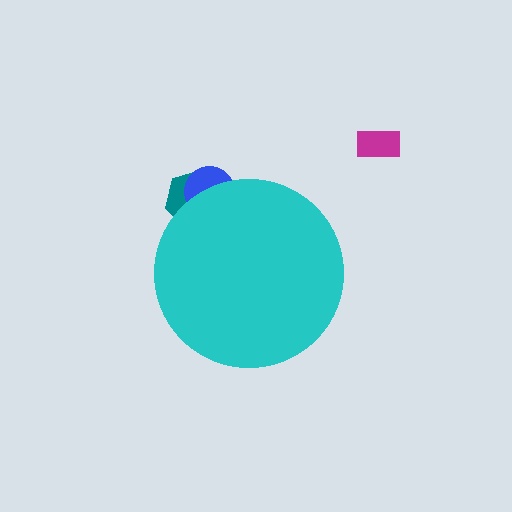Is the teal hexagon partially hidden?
Yes, the teal hexagon is partially hidden behind the cyan circle.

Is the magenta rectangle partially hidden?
No, the magenta rectangle is fully visible.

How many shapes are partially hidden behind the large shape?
2 shapes are partially hidden.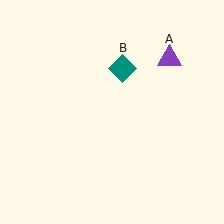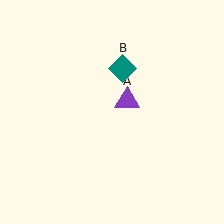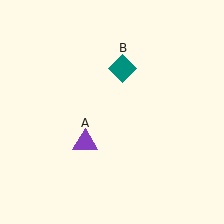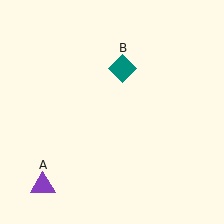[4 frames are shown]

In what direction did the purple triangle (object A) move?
The purple triangle (object A) moved down and to the left.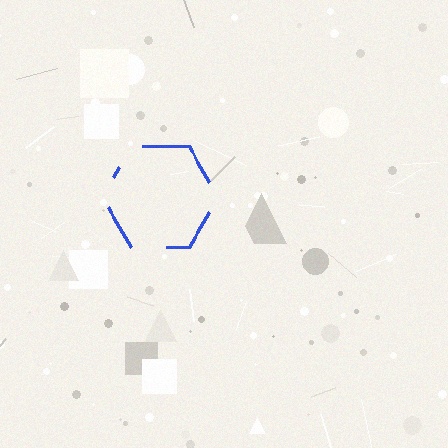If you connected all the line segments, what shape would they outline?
They would outline a hexagon.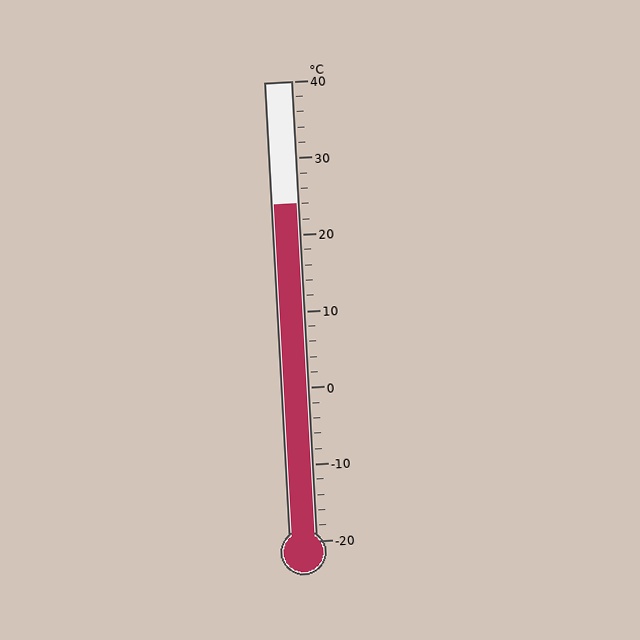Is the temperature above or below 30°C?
The temperature is below 30°C.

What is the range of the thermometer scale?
The thermometer scale ranges from -20°C to 40°C.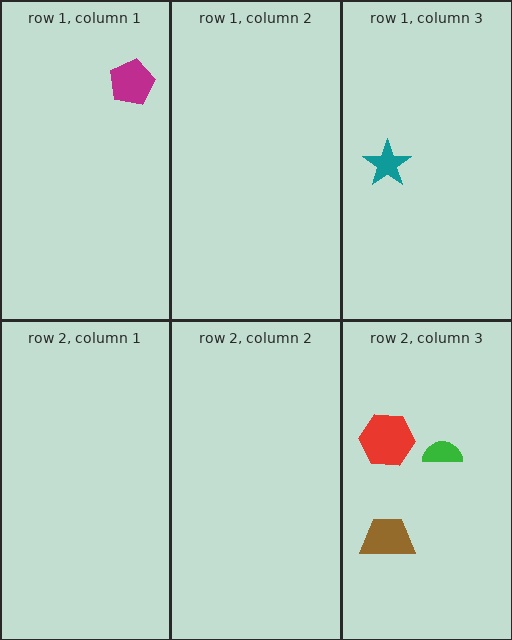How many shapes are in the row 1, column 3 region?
1.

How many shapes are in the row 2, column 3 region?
3.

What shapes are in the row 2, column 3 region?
The green semicircle, the brown trapezoid, the red hexagon.